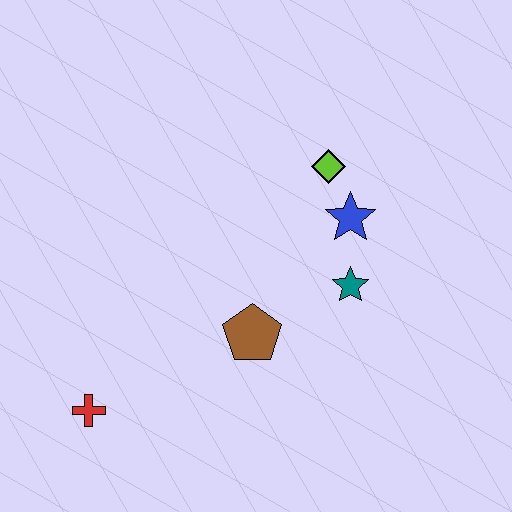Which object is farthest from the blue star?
The red cross is farthest from the blue star.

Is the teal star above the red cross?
Yes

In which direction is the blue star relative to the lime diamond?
The blue star is below the lime diamond.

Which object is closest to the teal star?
The blue star is closest to the teal star.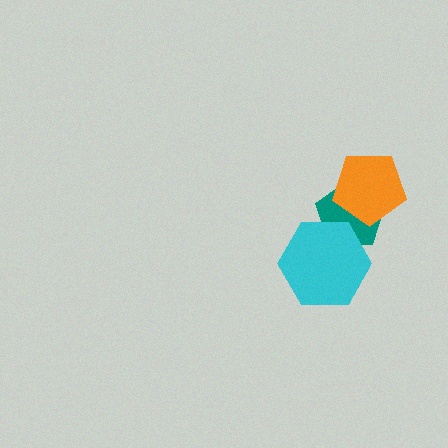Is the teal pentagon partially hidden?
Yes, it is partially covered by another shape.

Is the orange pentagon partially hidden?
No, no other shape covers it.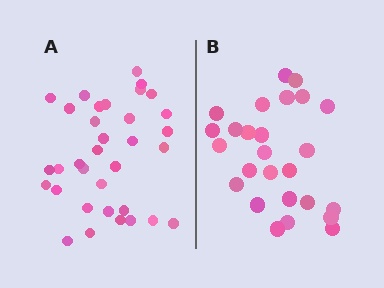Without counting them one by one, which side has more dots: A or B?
Region A (the left region) has more dots.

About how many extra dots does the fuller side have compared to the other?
Region A has roughly 8 or so more dots than region B.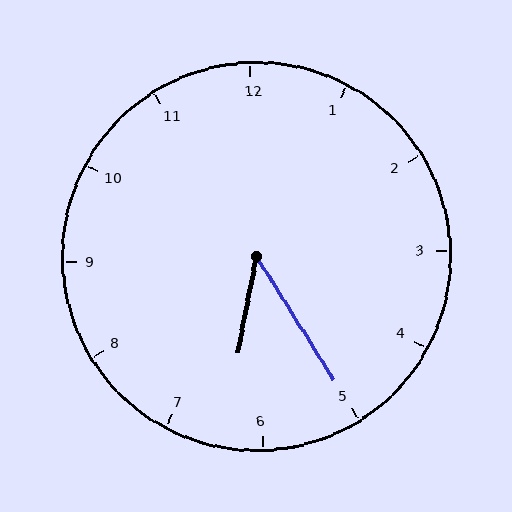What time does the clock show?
6:25.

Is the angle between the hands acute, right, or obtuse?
It is acute.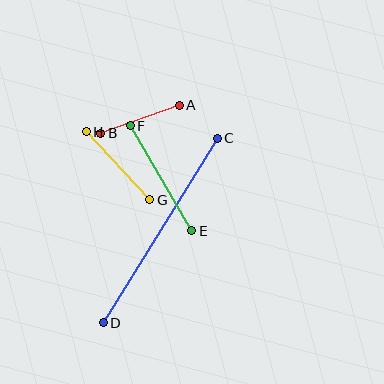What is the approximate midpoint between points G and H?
The midpoint is at approximately (118, 166) pixels.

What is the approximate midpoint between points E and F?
The midpoint is at approximately (161, 178) pixels.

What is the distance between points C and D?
The distance is approximately 217 pixels.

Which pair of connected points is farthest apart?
Points C and D are farthest apart.